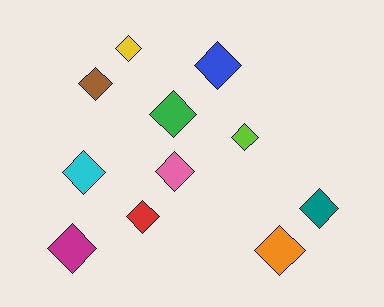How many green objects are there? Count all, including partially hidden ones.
There is 1 green object.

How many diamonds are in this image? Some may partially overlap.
There are 11 diamonds.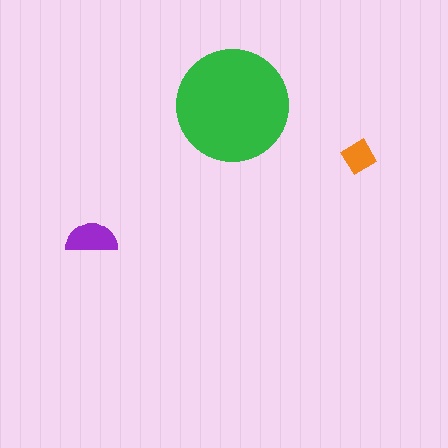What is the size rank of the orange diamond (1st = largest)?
3rd.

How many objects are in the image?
There are 3 objects in the image.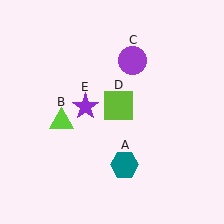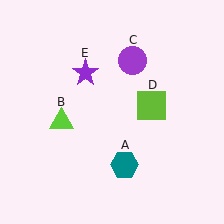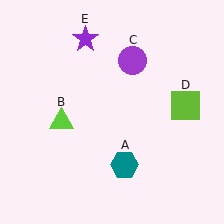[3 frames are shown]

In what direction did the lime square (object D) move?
The lime square (object D) moved right.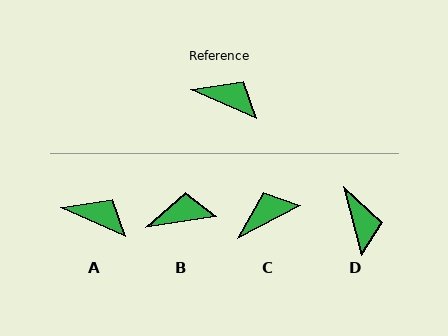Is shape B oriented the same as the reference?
No, it is off by about 33 degrees.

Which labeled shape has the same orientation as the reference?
A.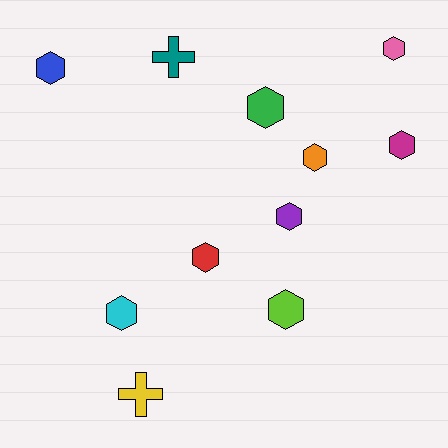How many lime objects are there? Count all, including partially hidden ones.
There is 1 lime object.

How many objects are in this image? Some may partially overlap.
There are 11 objects.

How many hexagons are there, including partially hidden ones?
There are 9 hexagons.